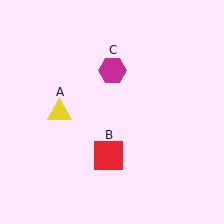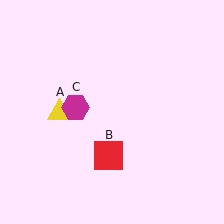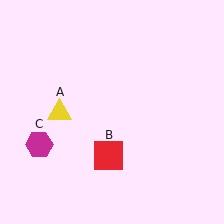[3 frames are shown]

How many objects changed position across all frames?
1 object changed position: magenta hexagon (object C).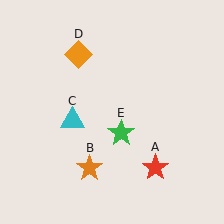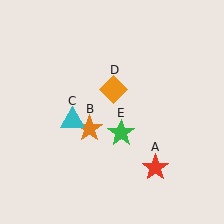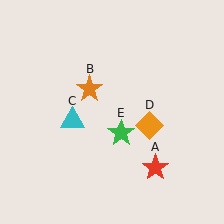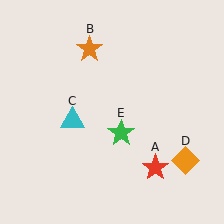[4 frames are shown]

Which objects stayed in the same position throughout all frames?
Red star (object A) and cyan triangle (object C) and green star (object E) remained stationary.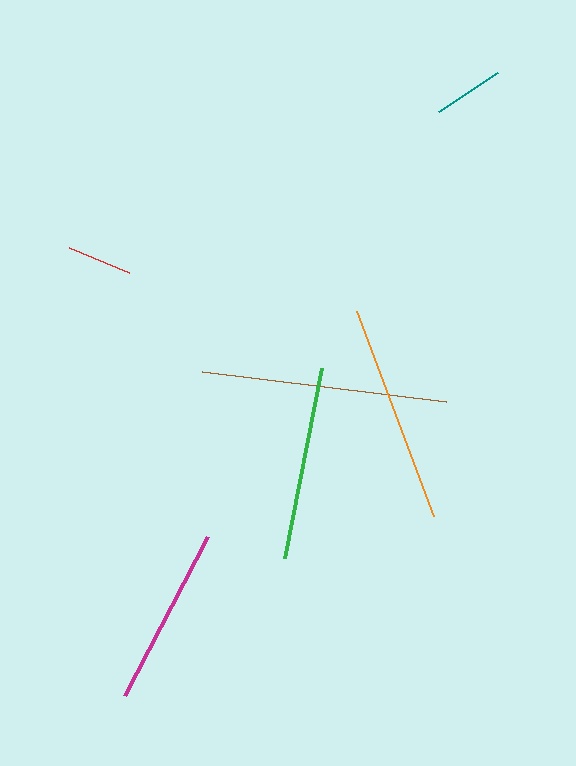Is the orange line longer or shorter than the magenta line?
The orange line is longer than the magenta line.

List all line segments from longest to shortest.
From longest to shortest: brown, orange, green, magenta, teal, red.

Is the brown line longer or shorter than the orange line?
The brown line is longer than the orange line.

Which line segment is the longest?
The brown line is the longest at approximately 246 pixels.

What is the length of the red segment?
The red segment is approximately 64 pixels long.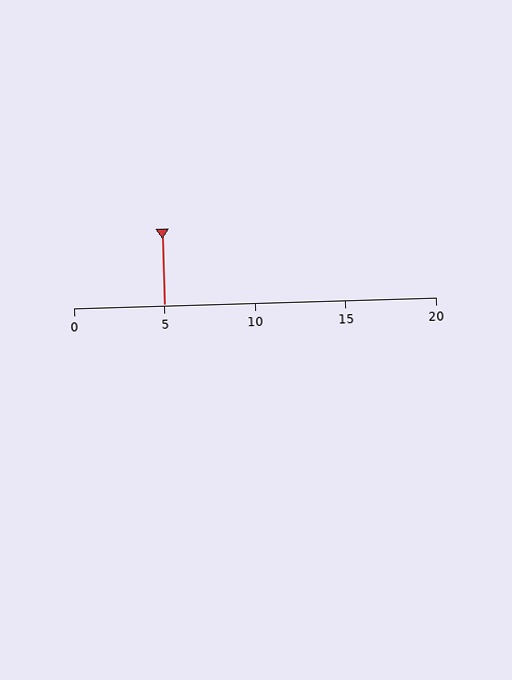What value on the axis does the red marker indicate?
The marker indicates approximately 5.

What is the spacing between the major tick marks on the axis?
The major ticks are spaced 5 apart.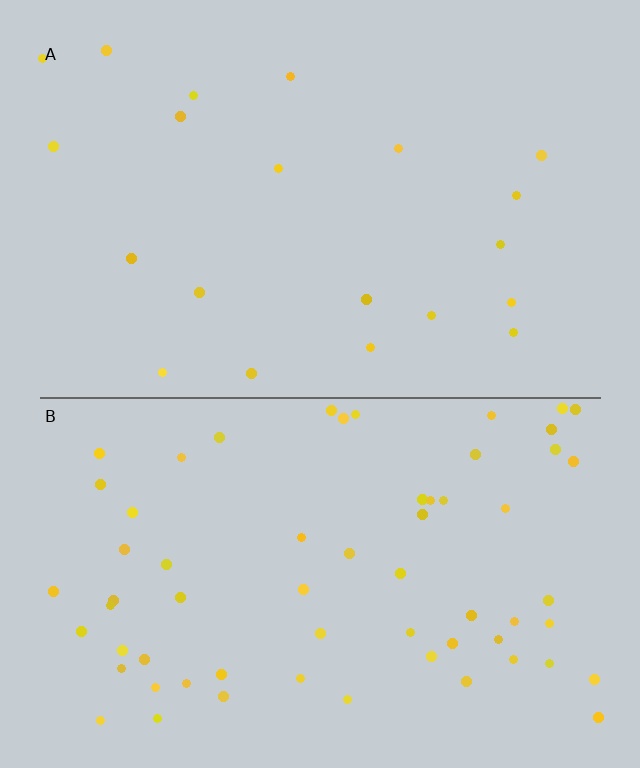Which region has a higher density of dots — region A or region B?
B (the bottom).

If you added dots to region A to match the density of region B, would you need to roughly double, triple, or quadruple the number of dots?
Approximately triple.